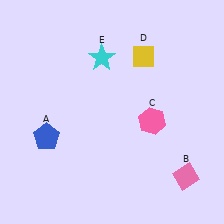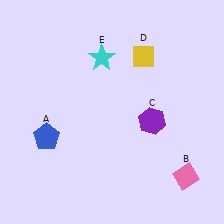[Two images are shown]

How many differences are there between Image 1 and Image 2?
There is 1 difference between the two images.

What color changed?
The hexagon (C) changed from pink in Image 1 to purple in Image 2.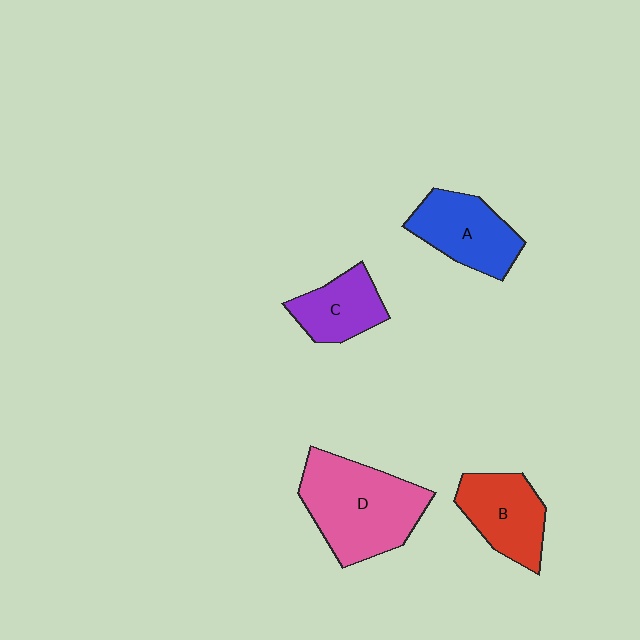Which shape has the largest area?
Shape D (pink).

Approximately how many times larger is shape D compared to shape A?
Approximately 1.5 times.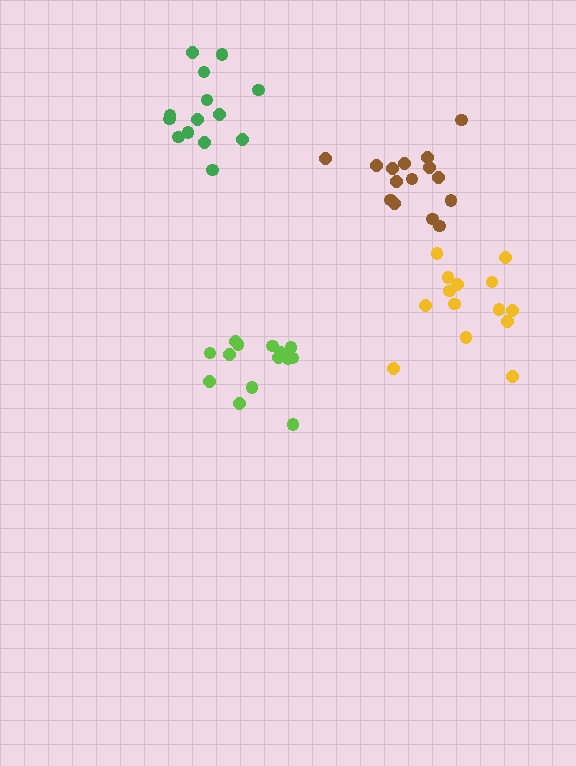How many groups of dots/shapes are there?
There are 4 groups.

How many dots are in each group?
Group 1: 14 dots, Group 2: 14 dots, Group 3: 15 dots, Group 4: 14 dots (57 total).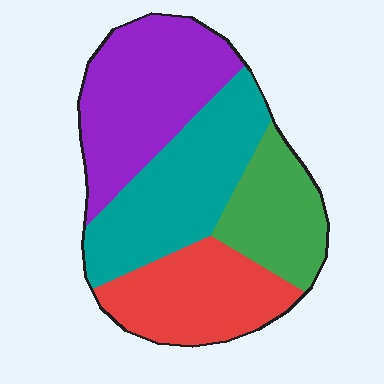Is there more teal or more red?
Teal.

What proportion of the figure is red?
Red covers around 25% of the figure.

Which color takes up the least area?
Green, at roughly 20%.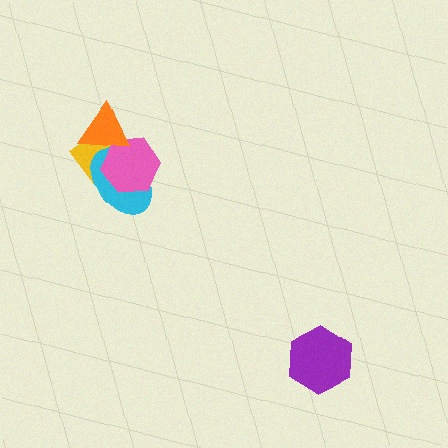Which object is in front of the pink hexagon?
The orange triangle is in front of the pink hexagon.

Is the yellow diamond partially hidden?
Yes, it is partially covered by another shape.